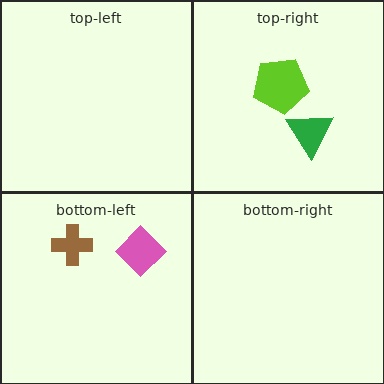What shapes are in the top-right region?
The lime pentagon, the green triangle.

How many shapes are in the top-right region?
2.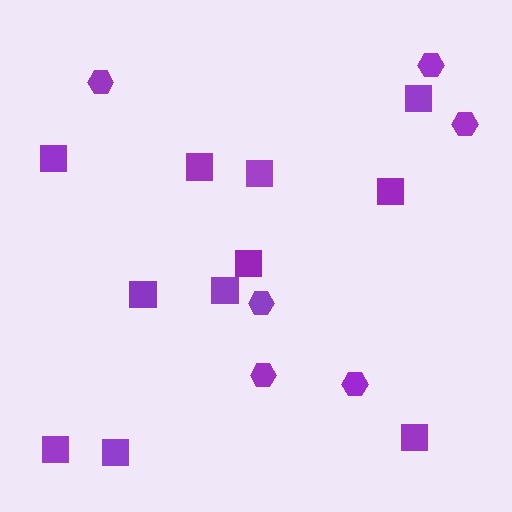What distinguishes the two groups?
There are 2 groups: one group of hexagons (6) and one group of squares (11).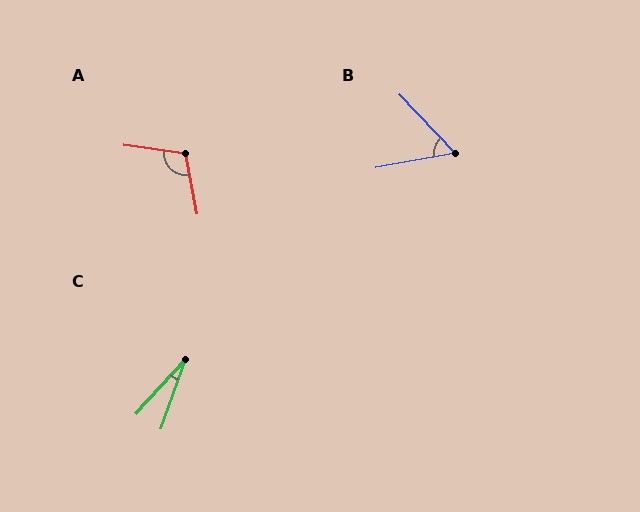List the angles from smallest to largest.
C (23°), B (57°), A (108°).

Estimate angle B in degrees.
Approximately 57 degrees.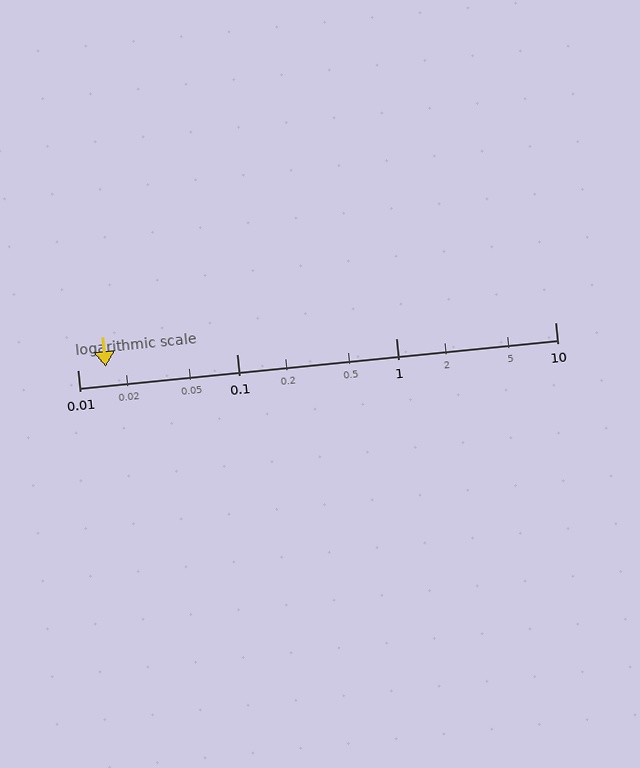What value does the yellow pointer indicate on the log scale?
The pointer indicates approximately 0.015.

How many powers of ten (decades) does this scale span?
The scale spans 3 decades, from 0.01 to 10.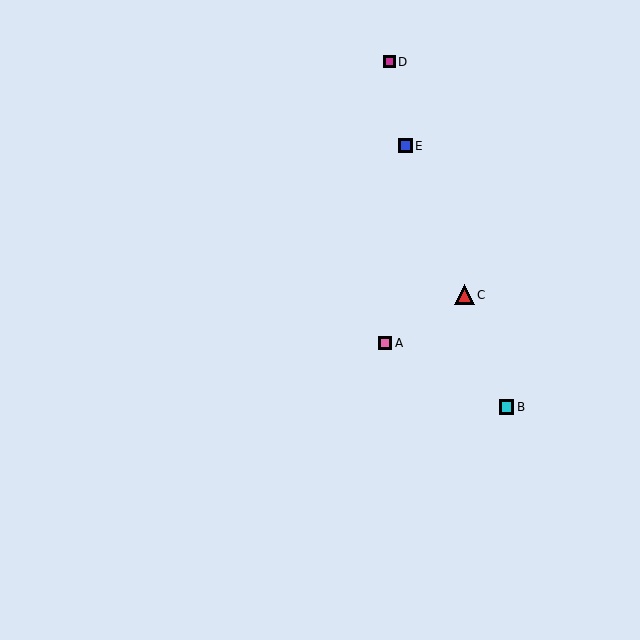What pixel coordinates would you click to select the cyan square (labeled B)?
Click at (507, 407) to select the cyan square B.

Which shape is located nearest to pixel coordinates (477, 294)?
The red triangle (labeled C) at (465, 295) is nearest to that location.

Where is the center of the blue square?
The center of the blue square is at (405, 146).